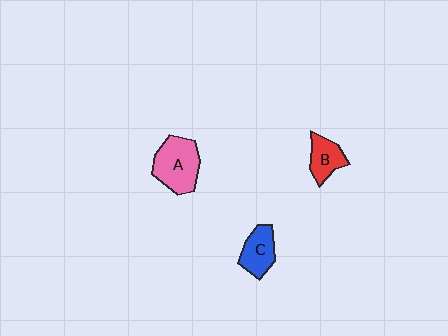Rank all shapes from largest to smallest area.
From largest to smallest: A (pink), C (blue), B (red).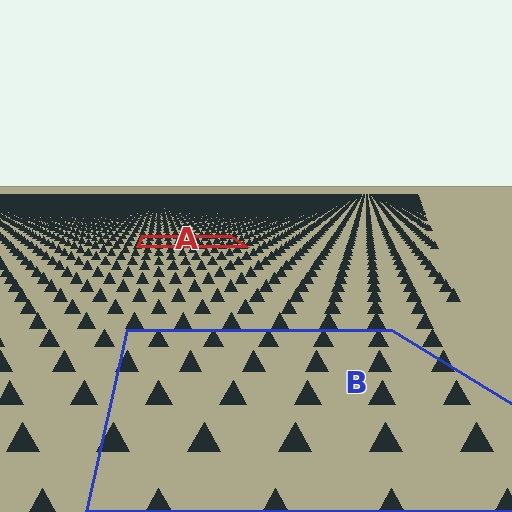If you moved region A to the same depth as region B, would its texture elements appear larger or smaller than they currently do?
They would appear larger. At a closer depth, the same texture elements are projected at a bigger on-screen size.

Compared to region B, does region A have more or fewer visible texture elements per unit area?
Region A has more texture elements per unit area — they are packed more densely because it is farther away.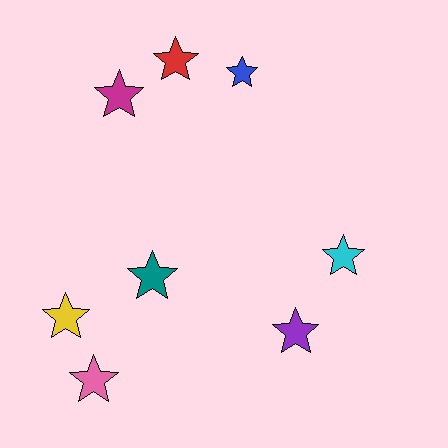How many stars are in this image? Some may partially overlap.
There are 8 stars.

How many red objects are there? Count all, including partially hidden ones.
There is 1 red object.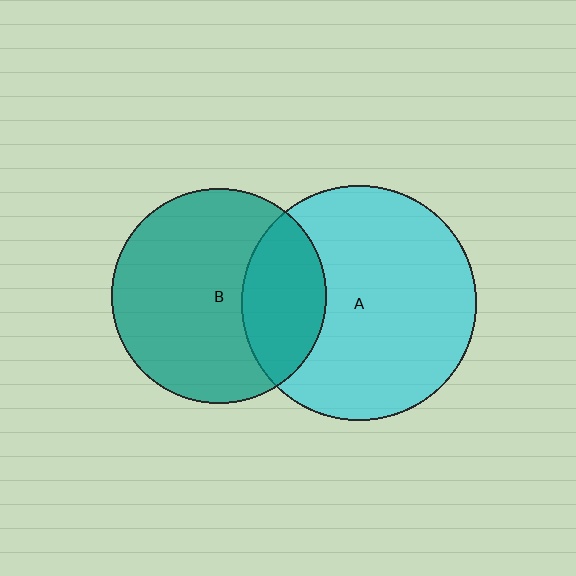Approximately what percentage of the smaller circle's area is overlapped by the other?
Approximately 30%.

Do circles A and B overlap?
Yes.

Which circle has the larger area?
Circle A (cyan).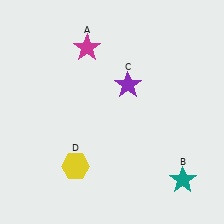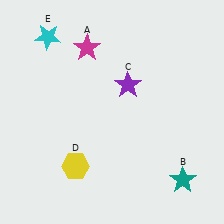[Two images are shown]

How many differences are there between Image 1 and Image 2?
There is 1 difference between the two images.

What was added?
A cyan star (E) was added in Image 2.